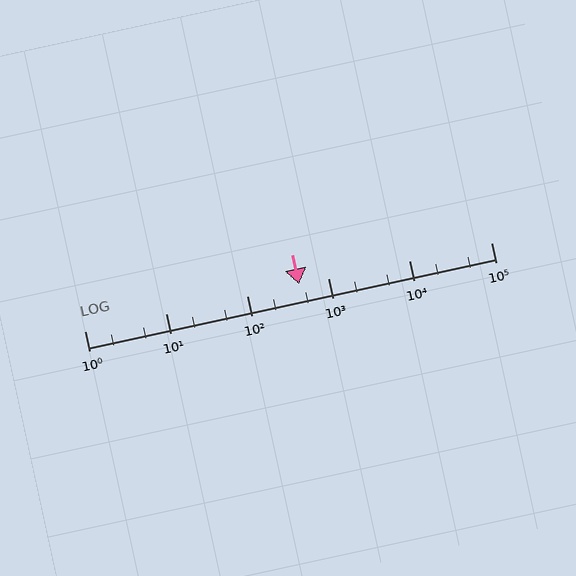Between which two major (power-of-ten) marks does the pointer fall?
The pointer is between 100 and 1000.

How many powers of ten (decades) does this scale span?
The scale spans 5 decades, from 1 to 100000.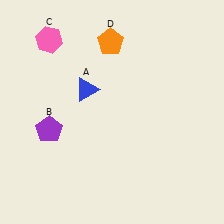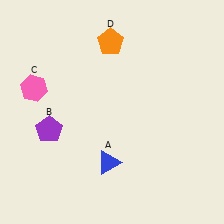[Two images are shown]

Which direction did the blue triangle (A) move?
The blue triangle (A) moved down.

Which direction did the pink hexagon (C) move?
The pink hexagon (C) moved down.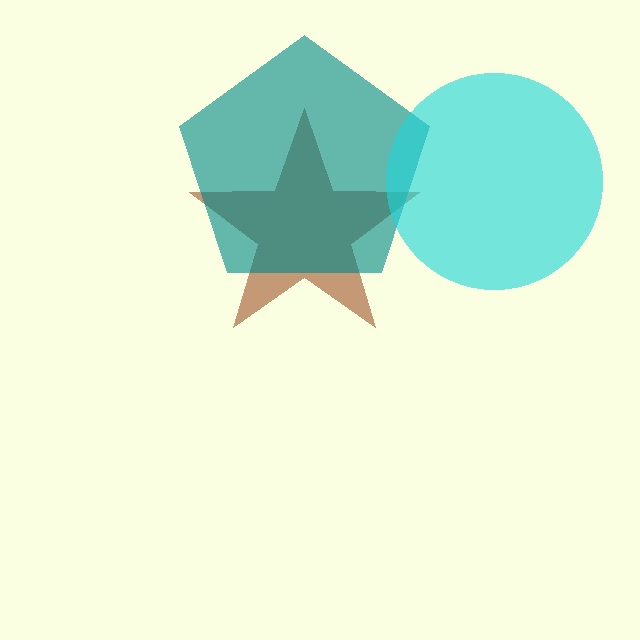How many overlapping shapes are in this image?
There are 3 overlapping shapes in the image.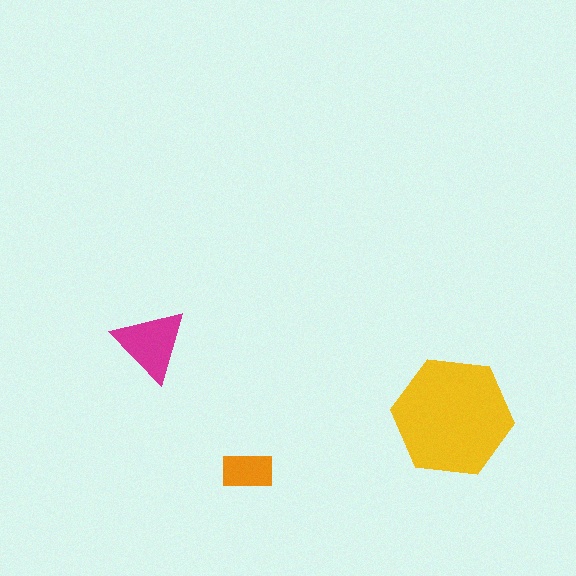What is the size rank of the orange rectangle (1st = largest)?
3rd.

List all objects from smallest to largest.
The orange rectangle, the magenta triangle, the yellow hexagon.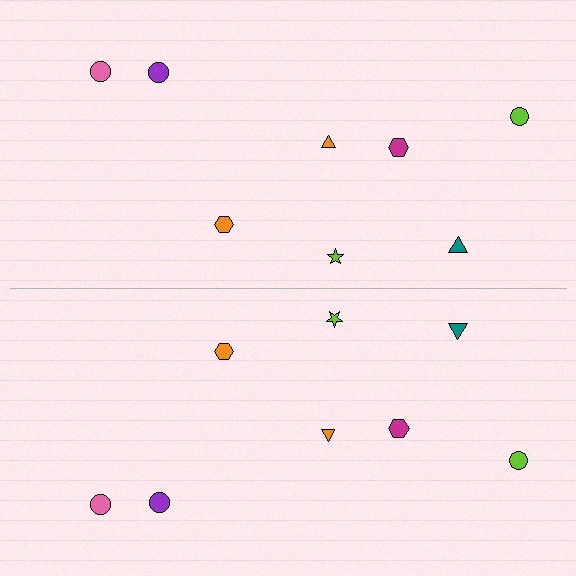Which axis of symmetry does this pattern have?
The pattern has a horizontal axis of symmetry running through the center of the image.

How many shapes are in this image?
There are 16 shapes in this image.